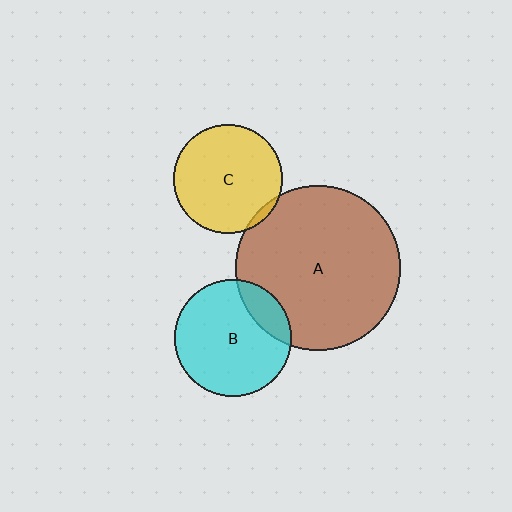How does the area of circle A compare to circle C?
Approximately 2.3 times.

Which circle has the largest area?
Circle A (brown).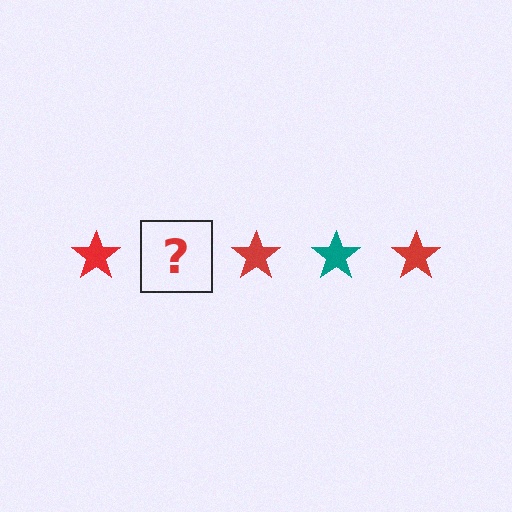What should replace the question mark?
The question mark should be replaced with a teal star.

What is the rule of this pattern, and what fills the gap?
The rule is that the pattern cycles through red, teal stars. The gap should be filled with a teal star.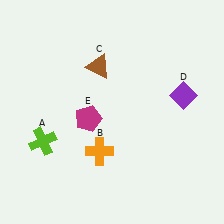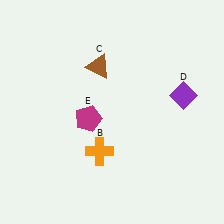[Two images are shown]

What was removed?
The lime cross (A) was removed in Image 2.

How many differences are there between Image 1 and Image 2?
There is 1 difference between the two images.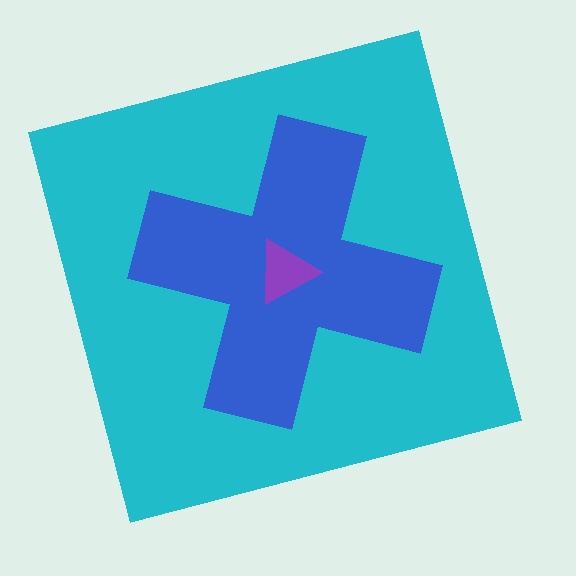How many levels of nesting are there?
3.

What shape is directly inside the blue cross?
The purple triangle.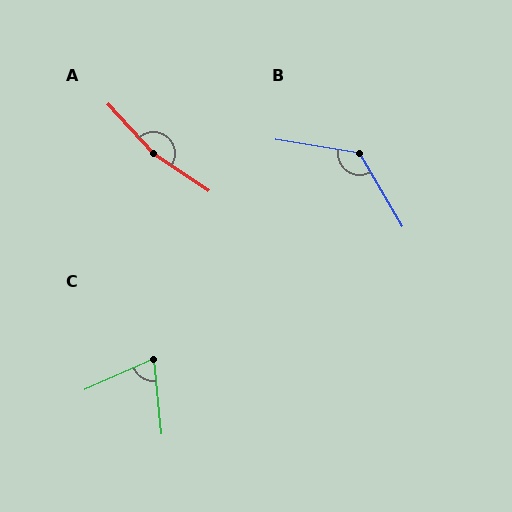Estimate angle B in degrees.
Approximately 130 degrees.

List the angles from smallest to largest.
C (72°), B (130°), A (167°).